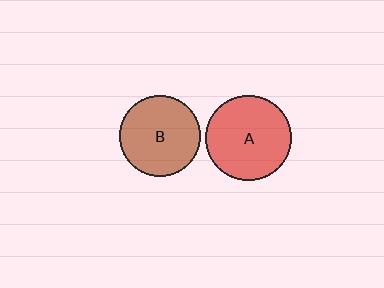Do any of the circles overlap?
No, none of the circles overlap.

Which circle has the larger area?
Circle A (red).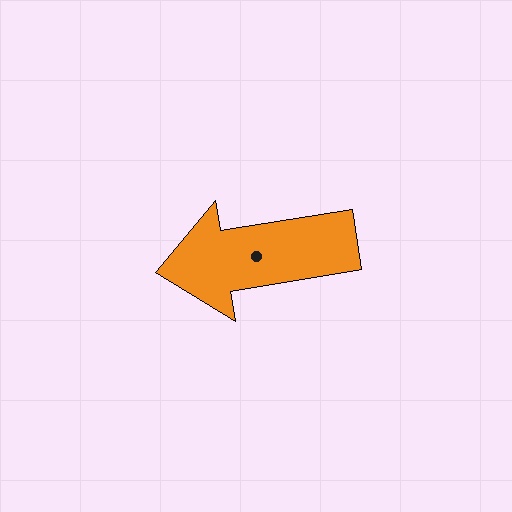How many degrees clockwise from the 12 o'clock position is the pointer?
Approximately 261 degrees.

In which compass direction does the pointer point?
West.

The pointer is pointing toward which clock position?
Roughly 9 o'clock.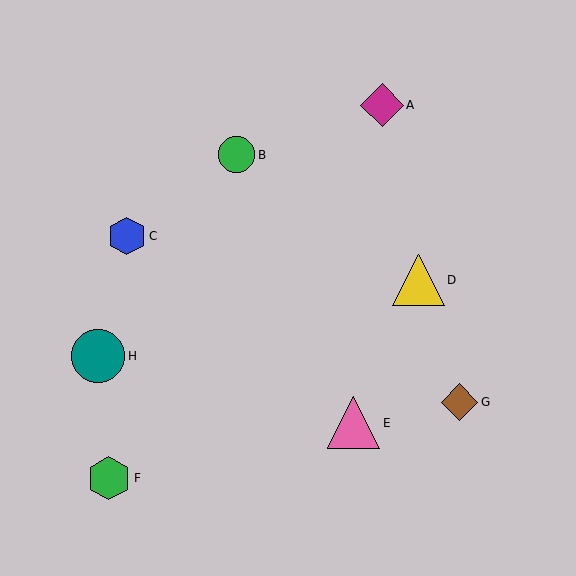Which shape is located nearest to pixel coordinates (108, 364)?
The teal circle (labeled H) at (98, 356) is nearest to that location.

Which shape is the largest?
The teal circle (labeled H) is the largest.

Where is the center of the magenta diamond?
The center of the magenta diamond is at (382, 105).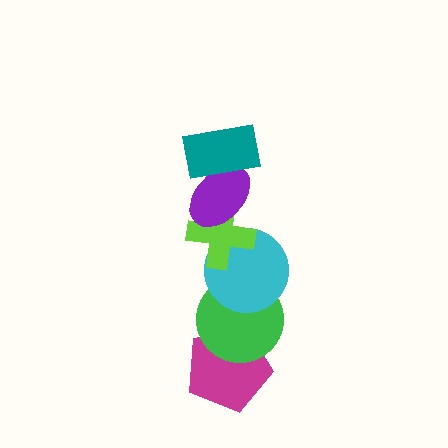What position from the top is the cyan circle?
The cyan circle is 4th from the top.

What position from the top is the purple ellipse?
The purple ellipse is 2nd from the top.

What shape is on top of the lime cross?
The purple ellipse is on top of the lime cross.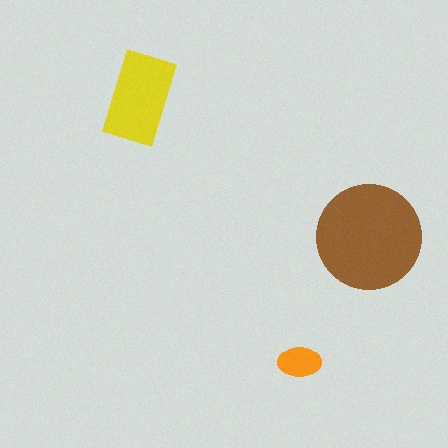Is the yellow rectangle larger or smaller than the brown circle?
Smaller.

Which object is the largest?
The brown circle.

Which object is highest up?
The yellow rectangle is topmost.